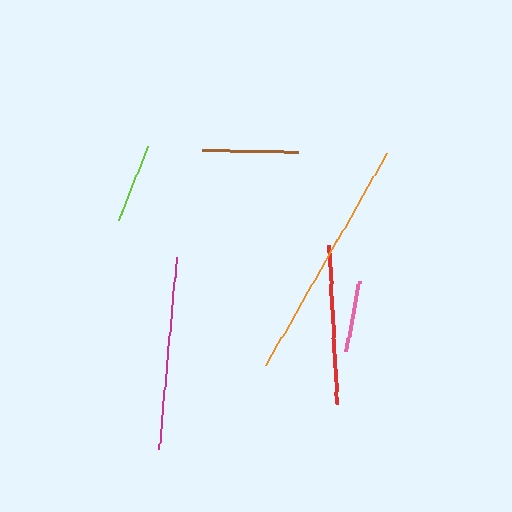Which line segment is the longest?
The orange line is the longest at approximately 244 pixels.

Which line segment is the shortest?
The pink line is the shortest at approximately 71 pixels.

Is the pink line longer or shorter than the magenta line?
The magenta line is longer than the pink line.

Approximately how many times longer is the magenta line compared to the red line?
The magenta line is approximately 1.2 times the length of the red line.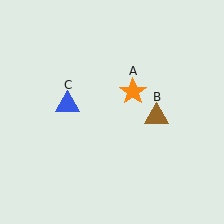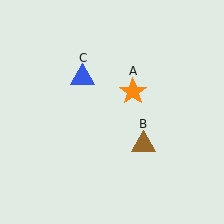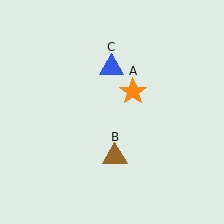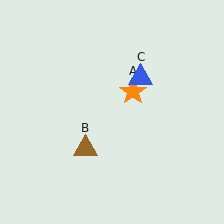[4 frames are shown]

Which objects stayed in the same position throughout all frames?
Orange star (object A) remained stationary.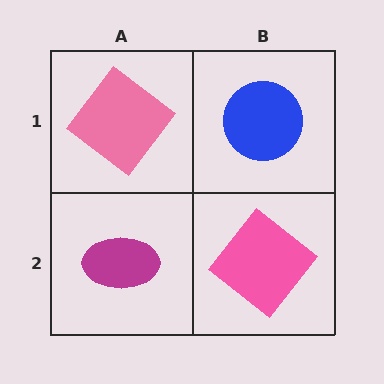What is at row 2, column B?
A pink diamond.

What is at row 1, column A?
A pink diamond.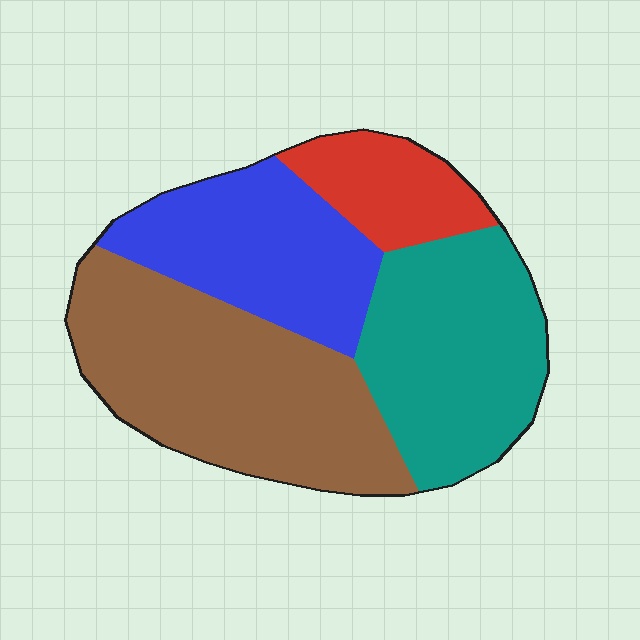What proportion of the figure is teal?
Teal takes up between a sixth and a third of the figure.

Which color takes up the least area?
Red, at roughly 10%.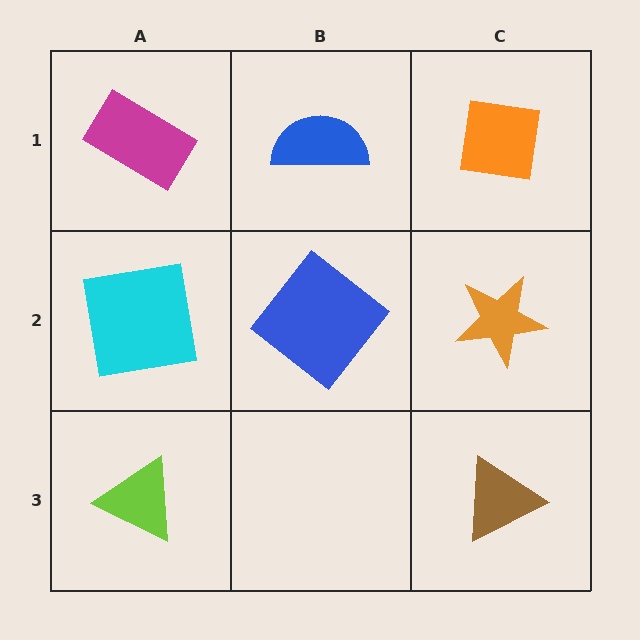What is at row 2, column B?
A blue diamond.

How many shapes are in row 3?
2 shapes.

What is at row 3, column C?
A brown triangle.